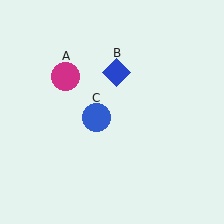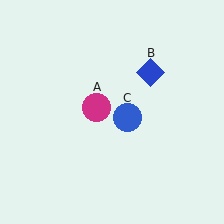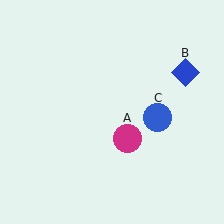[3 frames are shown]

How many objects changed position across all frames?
3 objects changed position: magenta circle (object A), blue diamond (object B), blue circle (object C).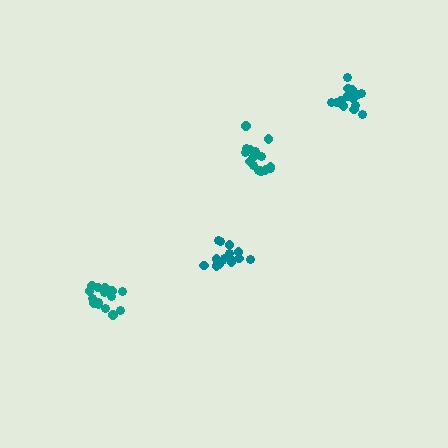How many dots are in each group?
Group 1: 15 dots, Group 2: 16 dots, Group 3: 16 dots, Group 4: 15 dots (62 total).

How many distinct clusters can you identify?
There are 4 distinct clusters.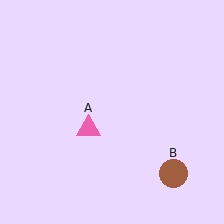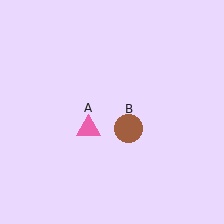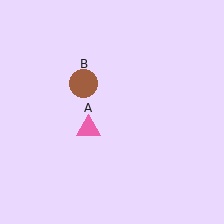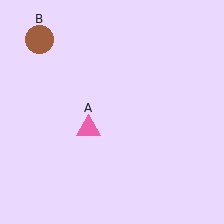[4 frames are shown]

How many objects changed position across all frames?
1 object changed position: brown circle (object B).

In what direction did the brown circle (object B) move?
The brown circle (object B) moved up and to the left.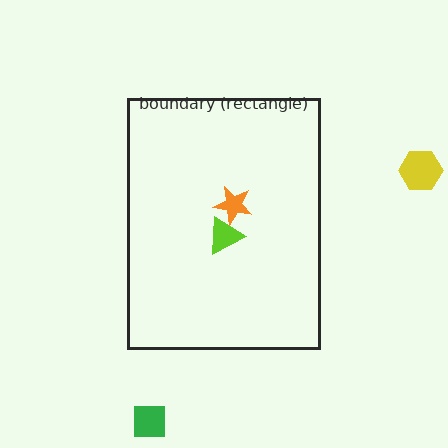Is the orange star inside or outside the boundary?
Inside.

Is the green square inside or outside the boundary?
Outside.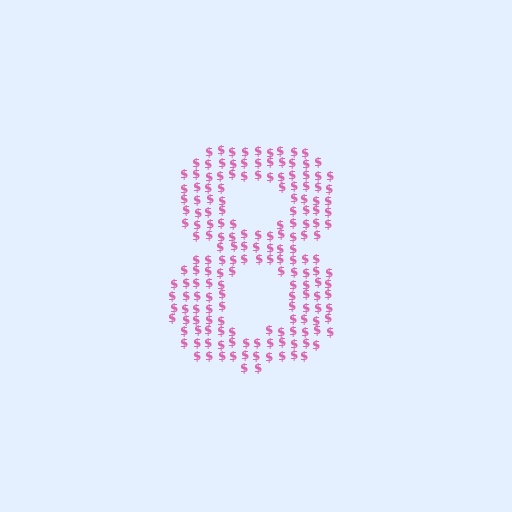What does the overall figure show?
The overall figure shows the digit 8.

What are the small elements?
The small elements are dollar signs.